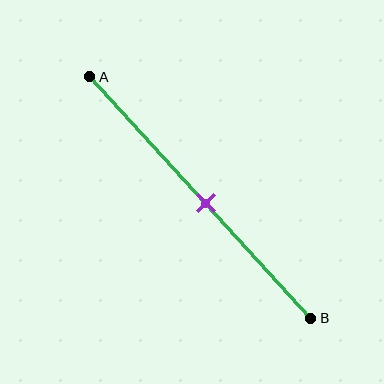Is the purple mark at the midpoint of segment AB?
Yes, the mark is approximately at the midpoint.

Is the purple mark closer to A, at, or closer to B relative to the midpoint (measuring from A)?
The purple mark is approximately at the midpoint of segment AB.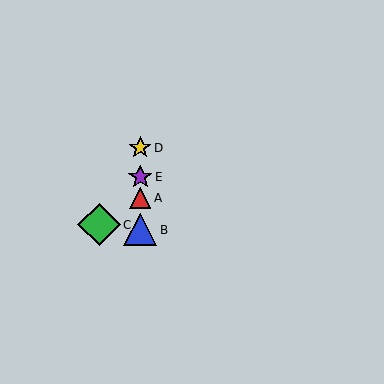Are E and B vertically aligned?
Yes, both are at x≈140.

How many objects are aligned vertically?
4 objects (A, B, D, E) are aligned vertically.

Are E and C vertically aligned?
No, E is at x≈140 and C is at x≈99.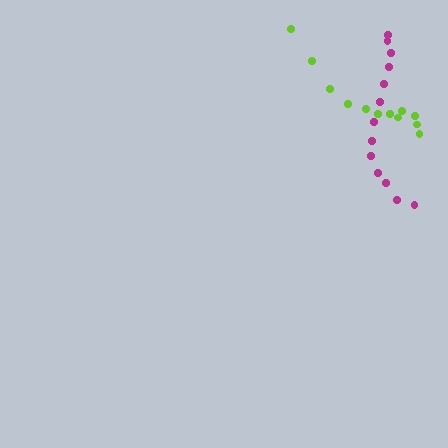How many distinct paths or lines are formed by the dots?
There are 2 distinct paths.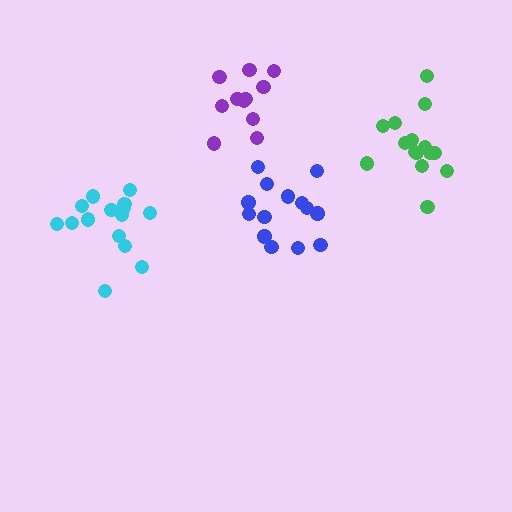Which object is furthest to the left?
The cyan cluster is leftmost.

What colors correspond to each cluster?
The clusters are colored: cyan, purple, blue, green.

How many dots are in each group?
Group 1: 15 dots, Group 2: 13 dots, Group 3: 14 dots, Group 4: 15 dots (57 total).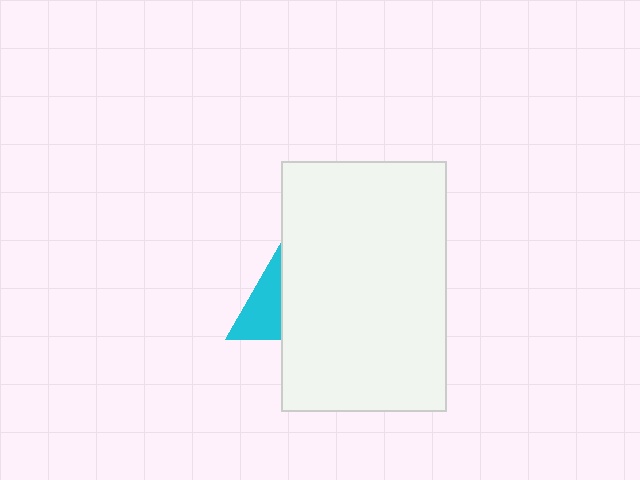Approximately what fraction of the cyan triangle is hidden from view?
Roughly 59% of the cyan triangle is hidden behind the white rectangle.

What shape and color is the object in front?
The object in front is a white rectangle.